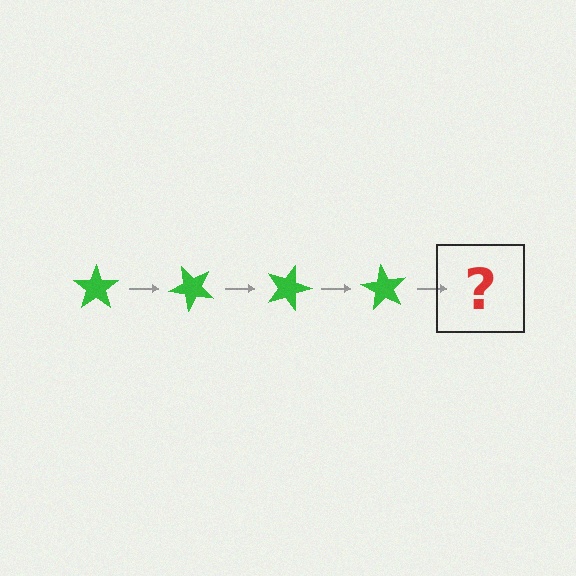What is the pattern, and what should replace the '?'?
The pattern is that the star rotates 45 degrees each step. The '?' should be a green star rotated 180 degrees.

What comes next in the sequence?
The next element should be a green star rotated 180 degrees.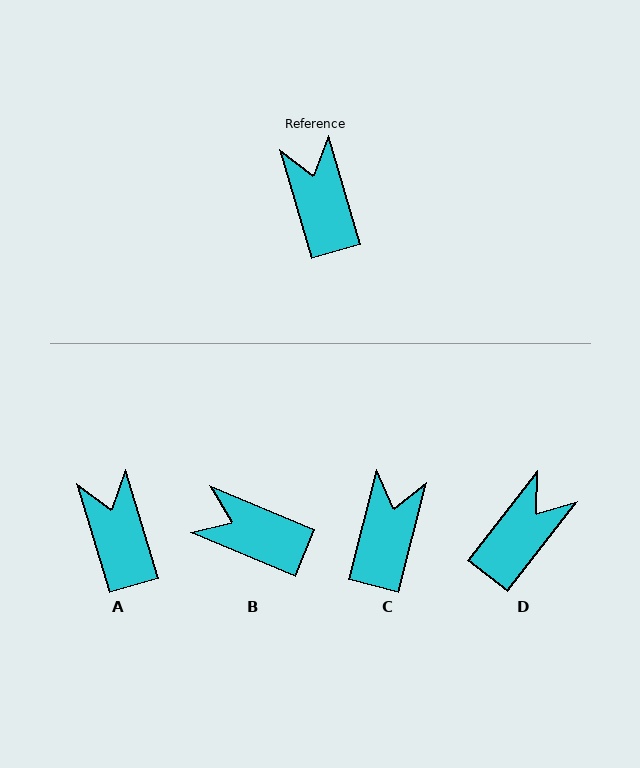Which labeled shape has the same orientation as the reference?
A.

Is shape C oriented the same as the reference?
No, it is off by about 31 degrees.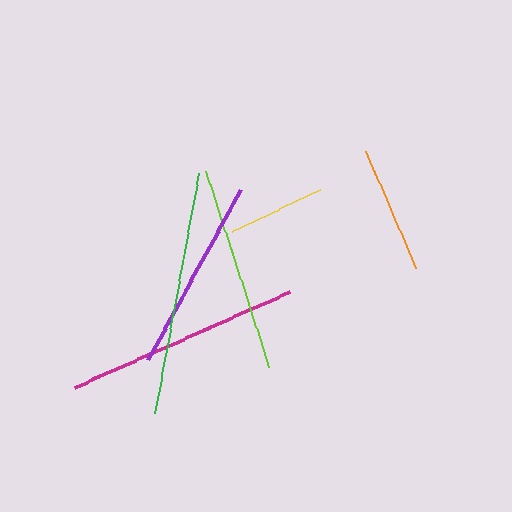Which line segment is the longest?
The green line is the longest at approximately 244 pixels.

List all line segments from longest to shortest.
From longest to shortest: green, magenta, lime, purple, orange, yellow.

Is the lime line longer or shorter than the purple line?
The lime line is longer than the purple line.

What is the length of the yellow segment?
The yellow segment is approximately 99 pixels long.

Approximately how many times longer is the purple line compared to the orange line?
The purple line is approximately 1.5 times the length of the orange line.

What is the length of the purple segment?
The purple segment is approximately 193 pixels long.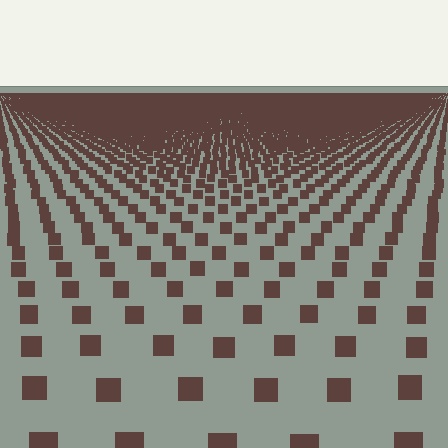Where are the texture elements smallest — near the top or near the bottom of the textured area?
Near the top.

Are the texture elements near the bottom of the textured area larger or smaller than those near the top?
Larger. Near the bottom, elements are closer to the viewer and appear at a bigger on-screen size.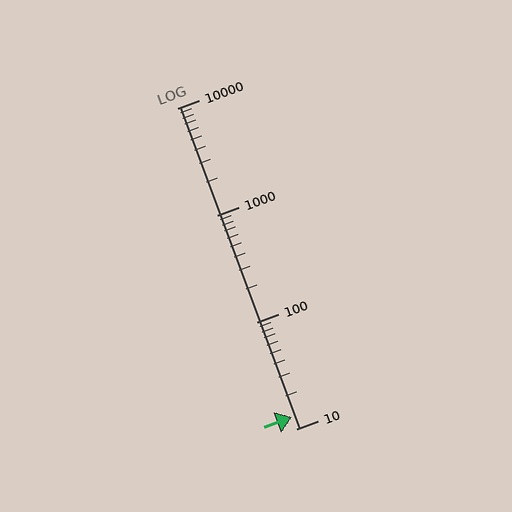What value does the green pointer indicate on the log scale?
The pointer indicates approximately 13.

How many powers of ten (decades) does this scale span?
The scale spans 3 decades, from 10 to 10000.